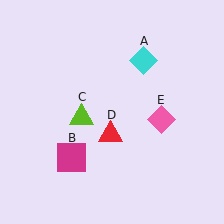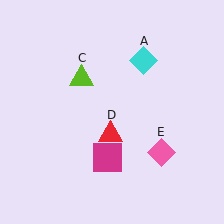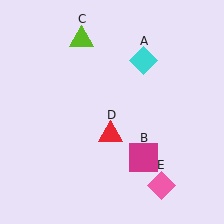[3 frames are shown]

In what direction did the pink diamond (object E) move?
The pink diamond (object E) moved down.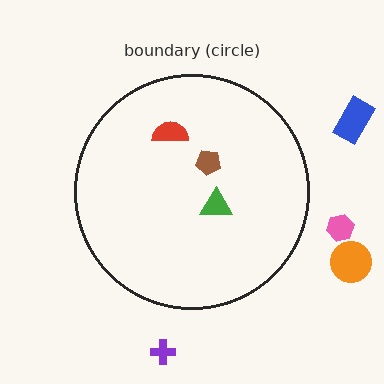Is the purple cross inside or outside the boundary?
Outside.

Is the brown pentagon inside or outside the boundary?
Inside.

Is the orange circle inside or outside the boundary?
Outside.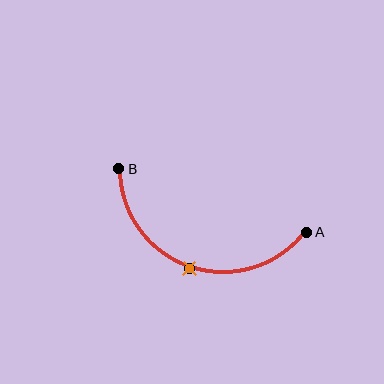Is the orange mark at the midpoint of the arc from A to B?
Yes. The orange mark lies on the arc at equal arc-length from both A and B — it is the arc midpoint.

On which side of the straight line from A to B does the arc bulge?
The arc bulges below the straight line connecting A and B.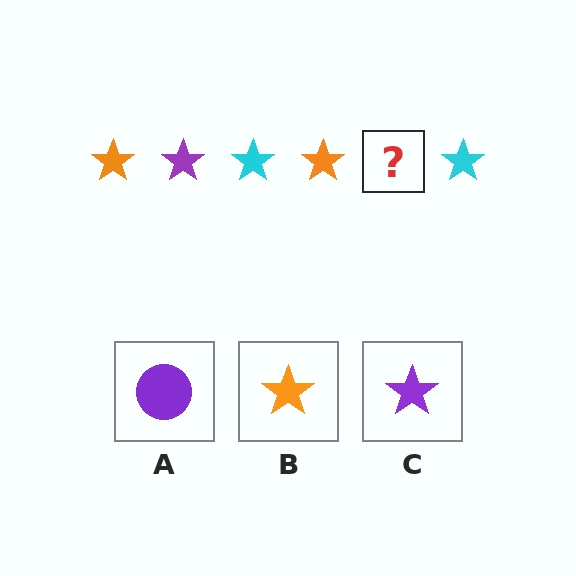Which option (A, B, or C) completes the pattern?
C.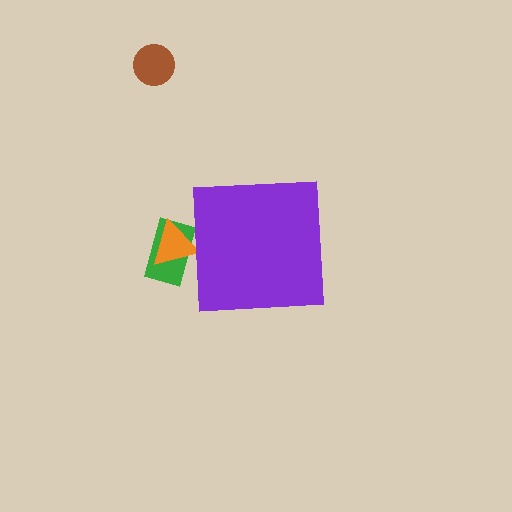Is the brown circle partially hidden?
No, the brown circle is fully visible.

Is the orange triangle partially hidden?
Yes, the orange triangle is partially hidden behind the purple square.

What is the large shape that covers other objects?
A purple square.